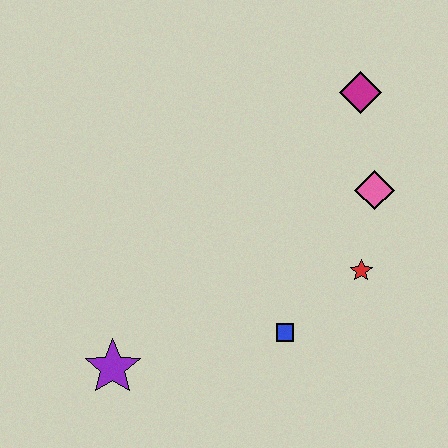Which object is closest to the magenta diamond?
The pink diamond is closest to the magenta diamond.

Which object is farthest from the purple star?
The magenta diamond is farthest from the purple star.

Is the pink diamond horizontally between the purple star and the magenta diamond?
No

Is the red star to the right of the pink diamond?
No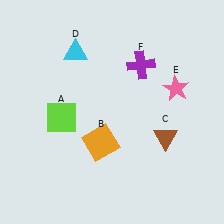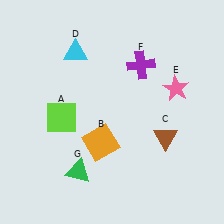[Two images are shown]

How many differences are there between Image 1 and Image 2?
There is 1 difference between the two images.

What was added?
A green triangle (G) was added in Image 2.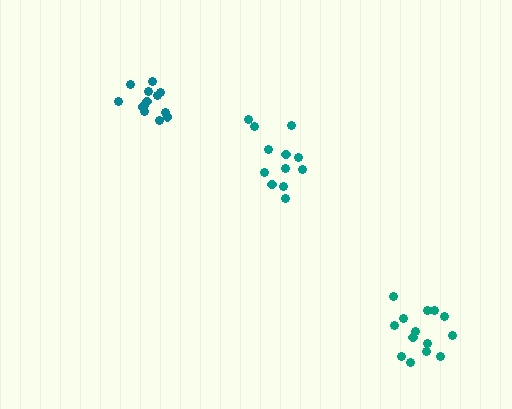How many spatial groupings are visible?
There are 3 spatial groupings.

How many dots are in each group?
Group 1: 14 dots, Group 2: 12 dots, Group 3: 13 dots (39 total).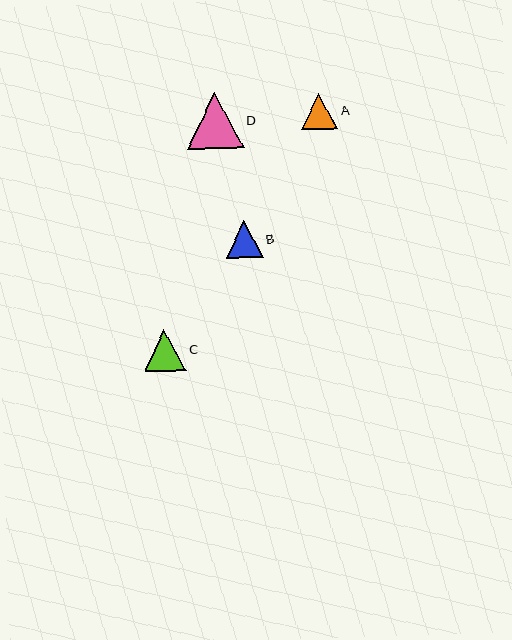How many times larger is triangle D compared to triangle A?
Triangle D is approximately 1.6 times the size of triangle A.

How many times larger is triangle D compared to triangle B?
Triangle D is approximately 1.5 times the size of triangle B.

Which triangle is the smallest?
Triangle A is the smallest with a size of approximately 36 pixels.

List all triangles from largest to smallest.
From largest to smallest: D, C, B, A.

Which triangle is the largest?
Triangle D is the largest with a size of approximately 56 pixels.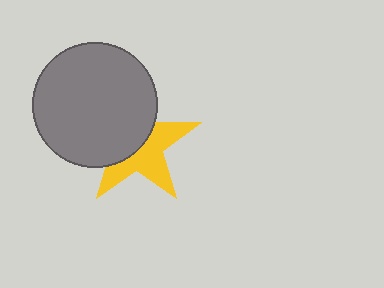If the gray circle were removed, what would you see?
You would see the complete yellow star.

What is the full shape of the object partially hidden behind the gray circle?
The partially hidden object is a yellow star.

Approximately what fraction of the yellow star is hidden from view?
Roughly 50% of the yellow star is hidden behind the gray circle.